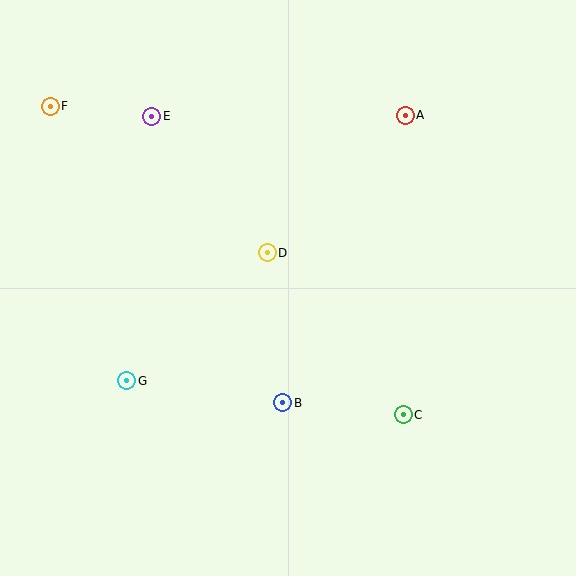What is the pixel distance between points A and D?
The distance between A and D is 195 pixels.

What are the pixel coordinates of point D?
Point D is at (267, 253).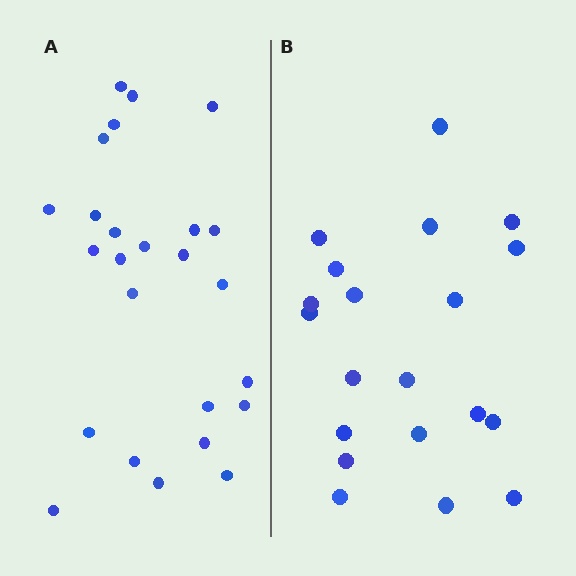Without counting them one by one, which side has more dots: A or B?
Region A (the left region) has more dots.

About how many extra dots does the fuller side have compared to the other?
Region A has about 5 more dots than region B.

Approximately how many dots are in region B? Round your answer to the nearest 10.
About 20 dots.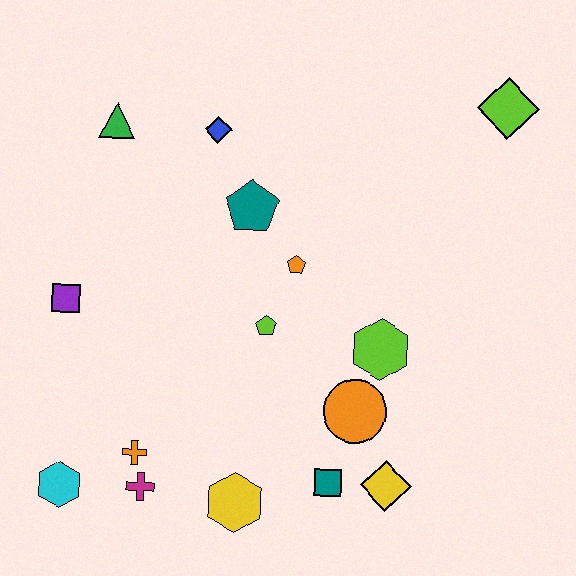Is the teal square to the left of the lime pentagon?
No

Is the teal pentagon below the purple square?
No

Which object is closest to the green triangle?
The blue diamond is closest to the green triangle.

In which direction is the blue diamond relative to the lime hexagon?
The blue diamond is above the lime hexagon.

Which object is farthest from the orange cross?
The lime diamond is farthest from the orange cross.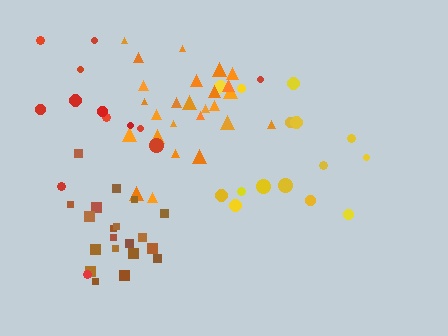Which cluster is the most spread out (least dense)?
Red.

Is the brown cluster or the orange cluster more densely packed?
Brown.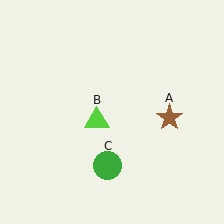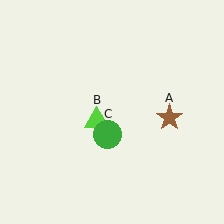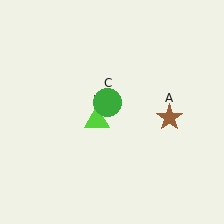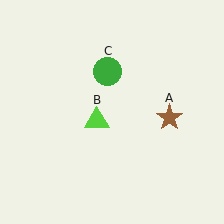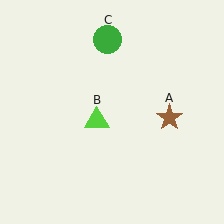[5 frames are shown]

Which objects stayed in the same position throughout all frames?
Brown star (object A) and lime triangle (object B) remained stationary.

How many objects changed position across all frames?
1 object changed position: green circle (object C).